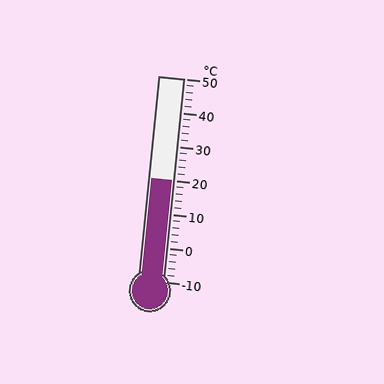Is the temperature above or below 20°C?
The temperature is at 20°C.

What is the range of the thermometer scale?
The thermometer scale ranges from -10°C to 50°C.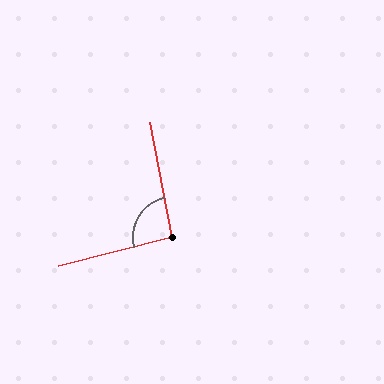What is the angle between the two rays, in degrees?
Approximately 93 degrees.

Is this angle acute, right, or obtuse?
It is approximately a right angle.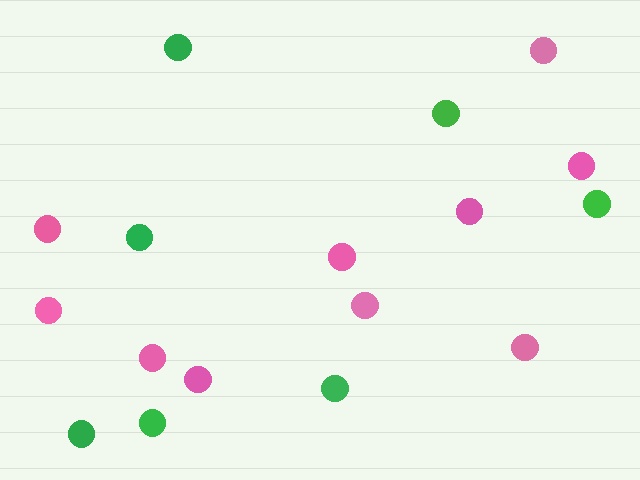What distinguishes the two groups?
There are 2 groups: one group of green circles (7) and one group of pink circles (10).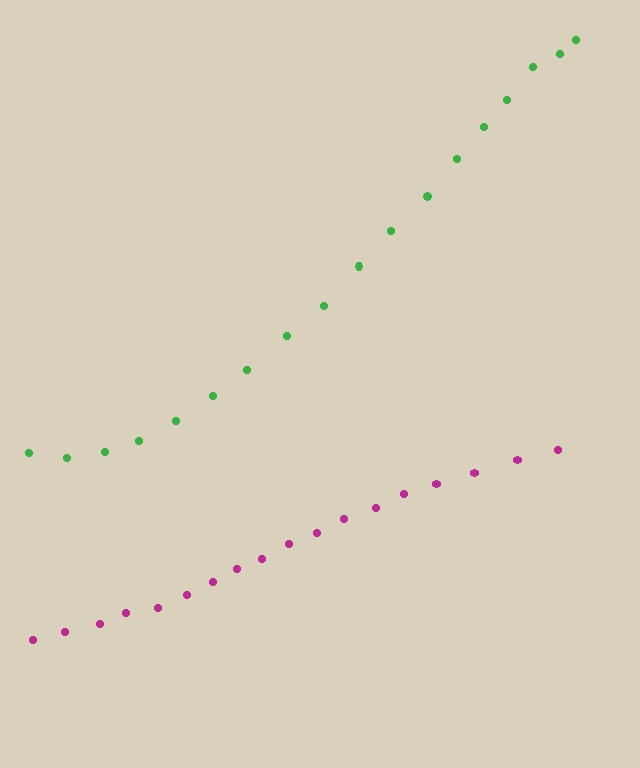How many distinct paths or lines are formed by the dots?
There are 2 distinct paths.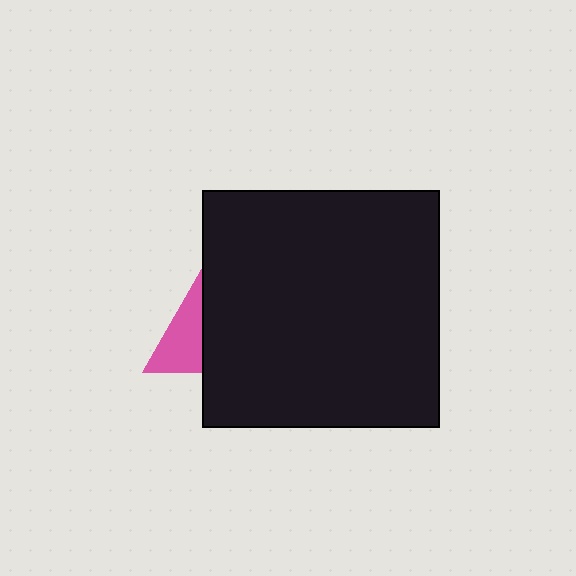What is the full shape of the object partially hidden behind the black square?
The partially hidden object is a pink triangle.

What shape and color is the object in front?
The object in front is a black square.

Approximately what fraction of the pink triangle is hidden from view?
Roughly 61% of the pink triangle is hidden behind the black square.